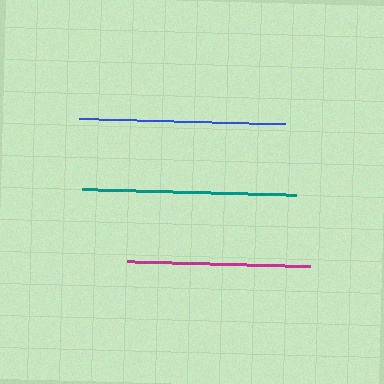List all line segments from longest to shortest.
From longest to shortest: teal, blue, magenta.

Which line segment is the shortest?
The magenta line is the shortest at approximately 183 pixels.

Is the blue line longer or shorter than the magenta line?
The blue line is longer than the magenta line.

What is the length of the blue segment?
The blue segment is approximately 206 pixels long.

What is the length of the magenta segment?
The magenta segment is approximately 183 pixels long.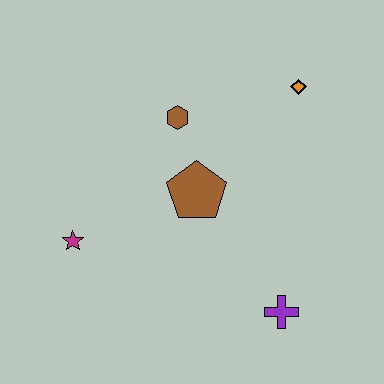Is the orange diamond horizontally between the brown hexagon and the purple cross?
No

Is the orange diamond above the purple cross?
Yes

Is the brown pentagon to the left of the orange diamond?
Yes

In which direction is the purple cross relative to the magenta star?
The purple cross is to the right of the magenta star.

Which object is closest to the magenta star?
The brown pentagon is closest to the magenta star.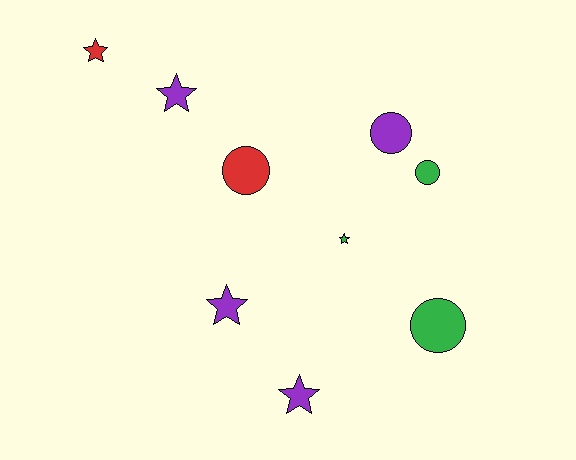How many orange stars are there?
There are no orange stars.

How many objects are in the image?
There are 9 objects.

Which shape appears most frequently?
Star, with 5 objects.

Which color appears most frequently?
Purple, with 4 objects.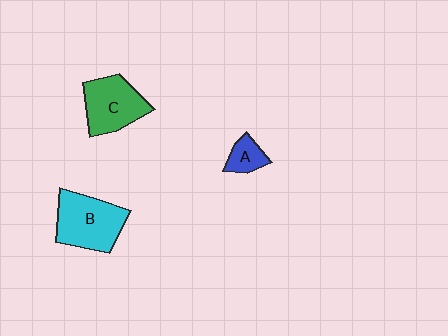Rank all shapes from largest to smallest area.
From largest to smallest: B (cyan), C (green), A (blue).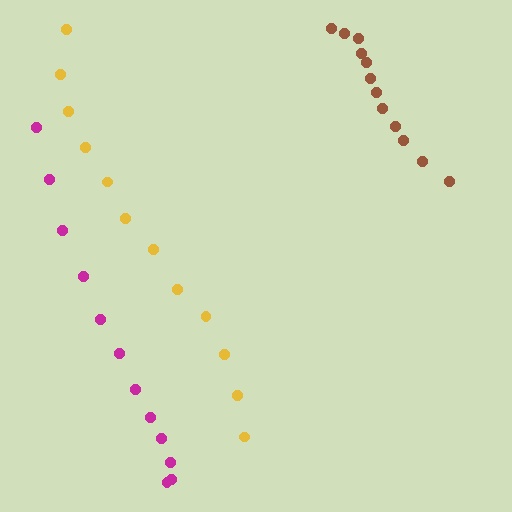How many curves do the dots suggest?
There are 3 distinct paths.